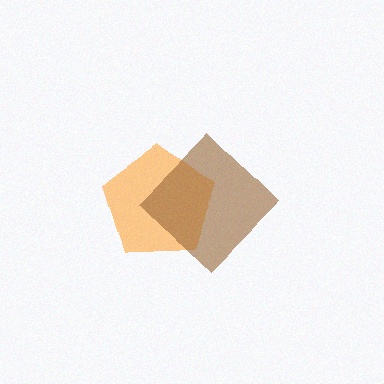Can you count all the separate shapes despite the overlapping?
Yes, there are 2 separate shapes.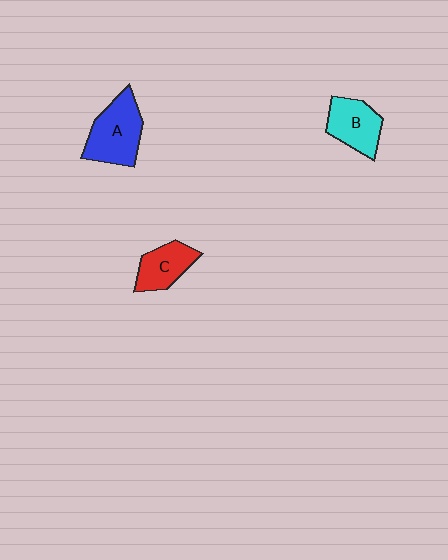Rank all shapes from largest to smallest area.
From largest to smallest: A (blue), B (cyan), C (red).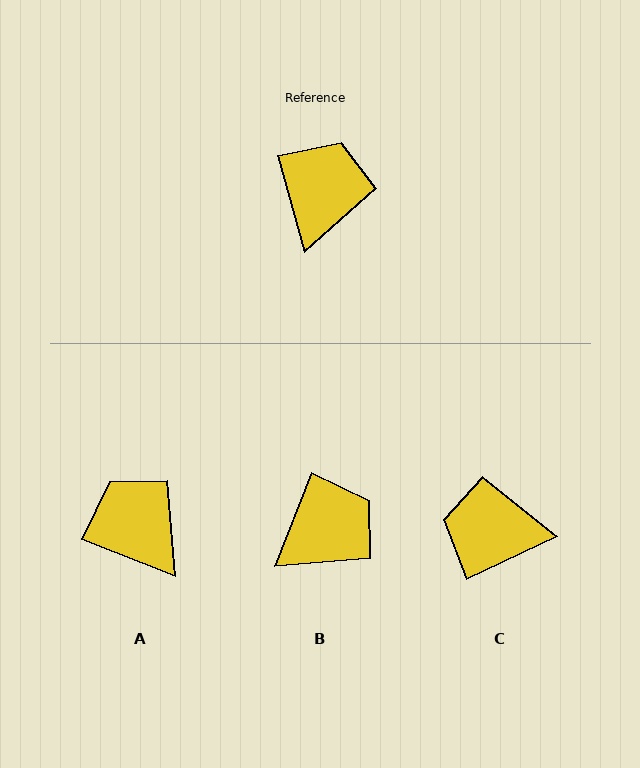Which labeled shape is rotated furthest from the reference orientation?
C, about 100 degrees away.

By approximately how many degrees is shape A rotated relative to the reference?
Approximately 53 degrees counter-clockwise.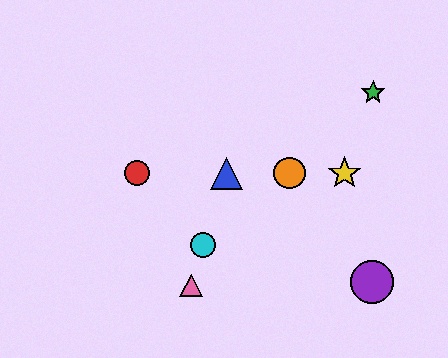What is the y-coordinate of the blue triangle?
The blue triangle is at y≈173.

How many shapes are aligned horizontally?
4 shapes (the red circle, the blue triangle, the yellow star, the orange circle) are aligned horizontally.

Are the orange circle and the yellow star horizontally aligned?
Yes, both are at y≈173.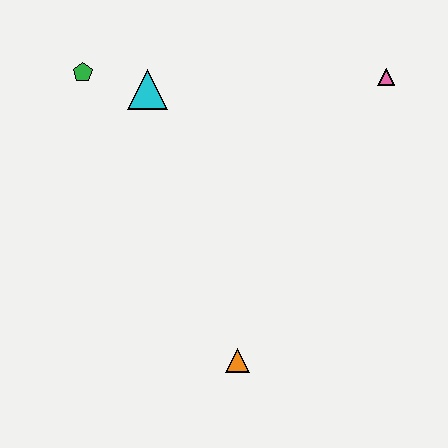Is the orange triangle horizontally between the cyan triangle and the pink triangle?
Yes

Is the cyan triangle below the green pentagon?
Yes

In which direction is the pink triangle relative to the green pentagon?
The pink triangle is to the right of the green pentagon.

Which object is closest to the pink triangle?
The cyan triangle is closest to the pink triangle.